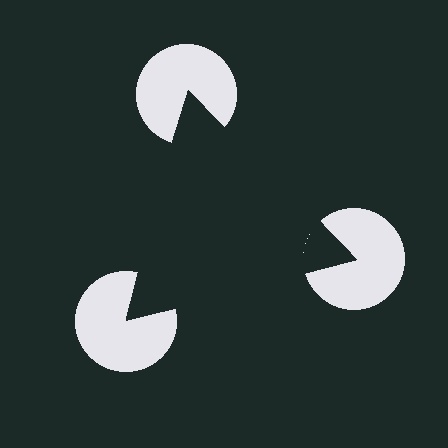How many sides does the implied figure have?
3 sides.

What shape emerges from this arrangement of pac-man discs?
An illusory triangle — its edges are inferred from the aligned wedge cuts in the pac-man discs, not physically drawn.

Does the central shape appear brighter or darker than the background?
It typically appears slightly darker than the background, even though no actual brightness change is drawn.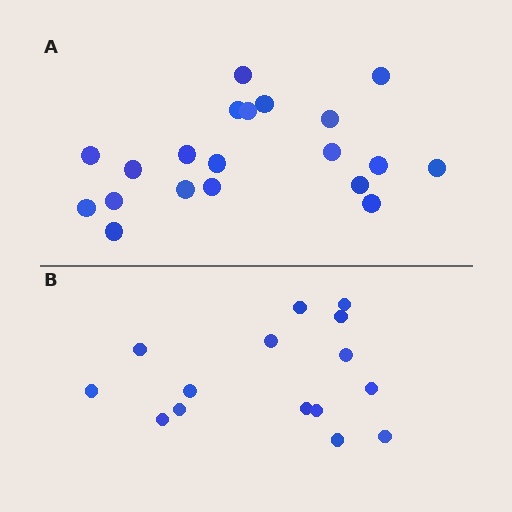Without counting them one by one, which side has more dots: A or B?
Region A (the top region) has more dots.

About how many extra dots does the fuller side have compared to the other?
Region A has about 5 more dots than region B.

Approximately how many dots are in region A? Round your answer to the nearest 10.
About 20 dots.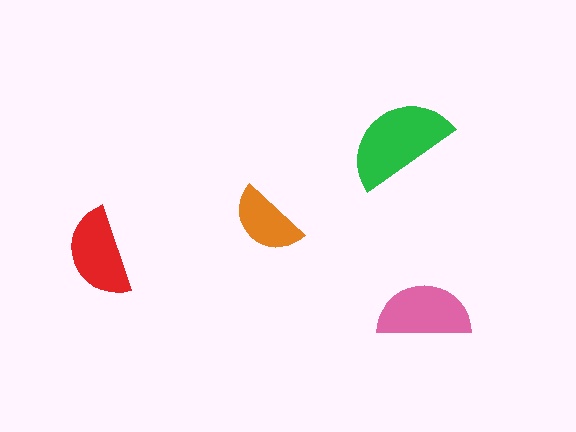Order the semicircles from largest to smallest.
the green one, the pink one, the red one, the orange one.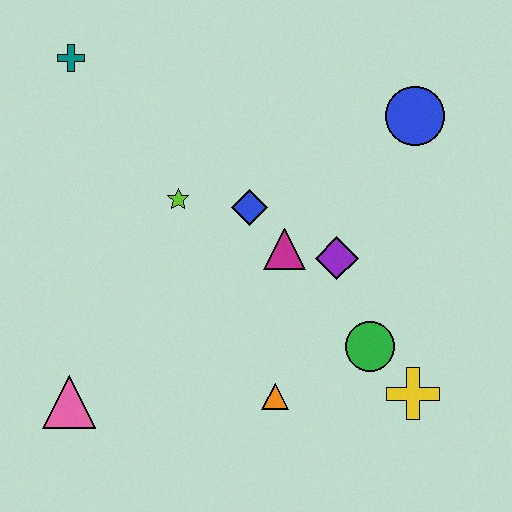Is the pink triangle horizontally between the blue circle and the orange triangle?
No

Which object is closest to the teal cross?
The lime star is closest to the teal cross.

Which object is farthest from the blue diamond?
The pink triangle is farthest from the blue diamond.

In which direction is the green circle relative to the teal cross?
The green circle is to the right of the teal cross.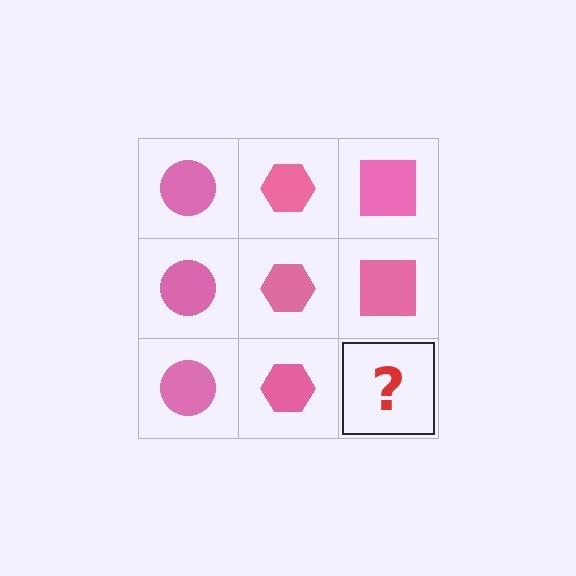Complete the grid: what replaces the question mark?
The question mark should be replaced with a pink square.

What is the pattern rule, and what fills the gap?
The rule is that each column has a consistent shape. The gap should be filled with a pink square.